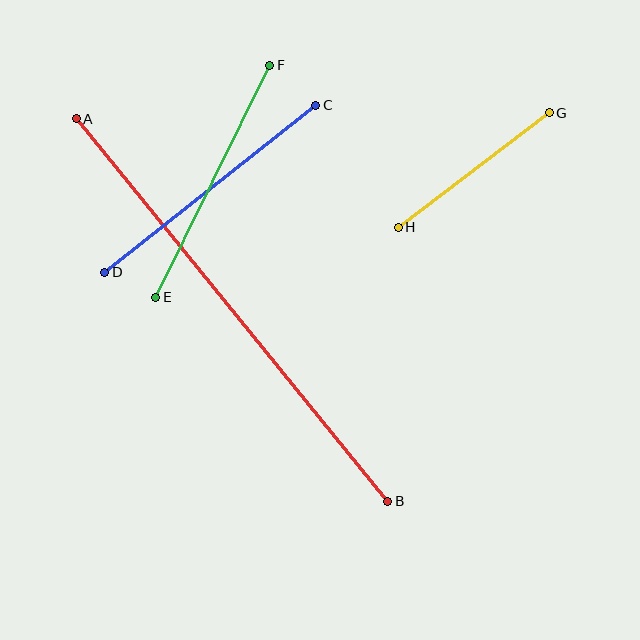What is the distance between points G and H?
The distance is approximately 190 pixels.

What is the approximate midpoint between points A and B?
The midpoint is at approximately (232, 310) pixels.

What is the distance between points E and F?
The distance is approximately 258 pixels.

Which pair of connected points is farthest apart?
Points A and B are farthest apart.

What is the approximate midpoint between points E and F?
The midpoint is at approximately (213, 181) pixels.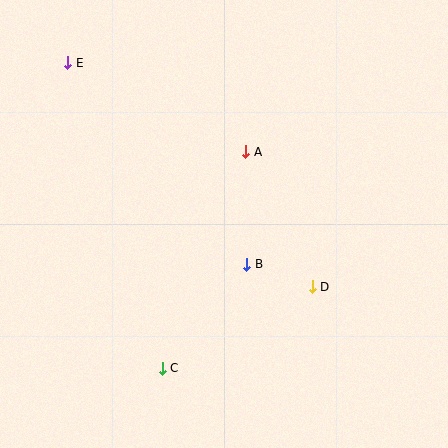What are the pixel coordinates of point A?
Point A is at (246, 152).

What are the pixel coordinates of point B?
Point B is at (247, 264).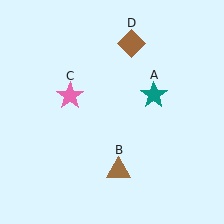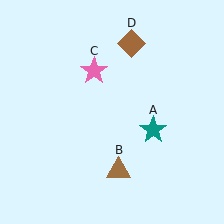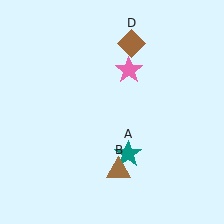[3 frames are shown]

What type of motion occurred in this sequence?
The teal star (object A), pink star (object C) rotated clockwise around the center of the scene.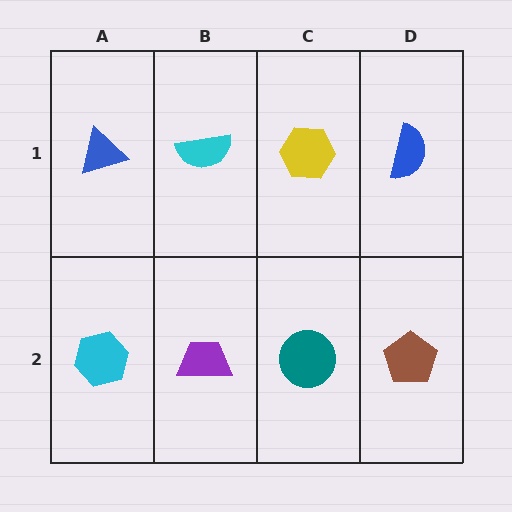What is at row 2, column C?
A teal circle.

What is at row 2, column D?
A brown pentagon.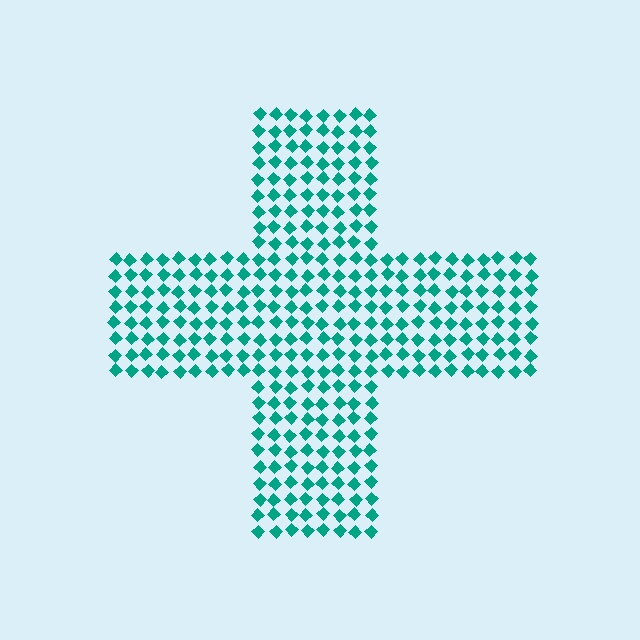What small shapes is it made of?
It is made of small diamonds.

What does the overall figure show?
The overall figure shows a cross.